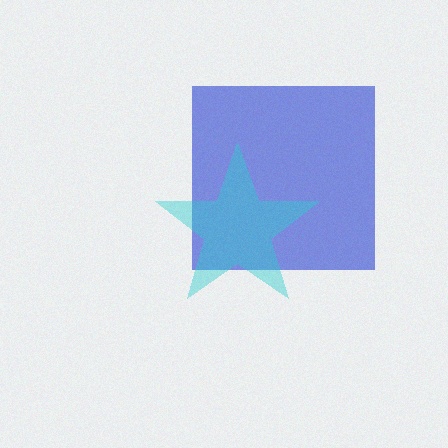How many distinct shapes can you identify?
There are 2 distinct shapes: a blue square, a cyan star.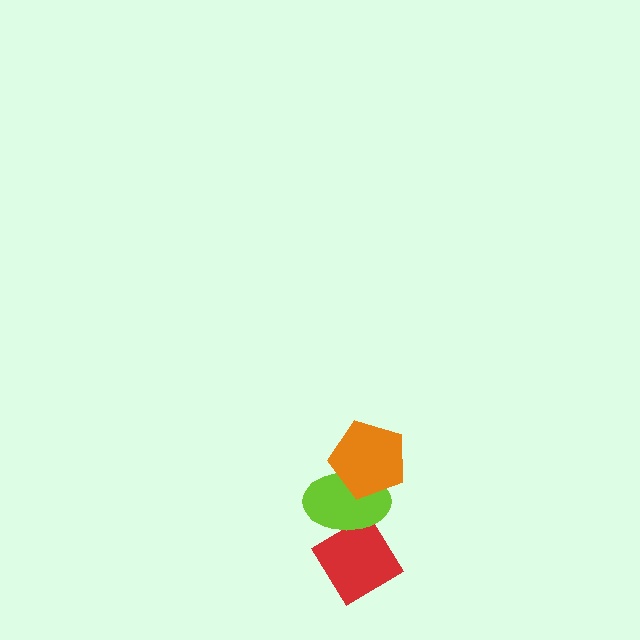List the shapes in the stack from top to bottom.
From top to bottom: the orange pentagon, the lime ellipse, the red diamond.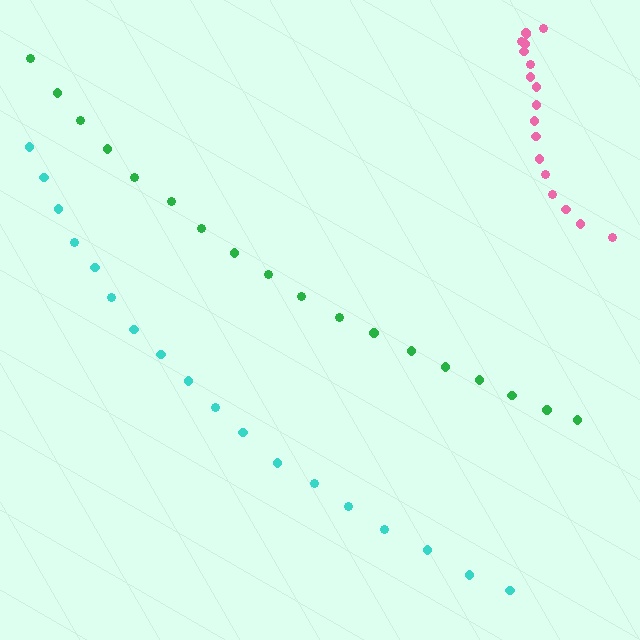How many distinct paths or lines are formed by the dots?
There are 3 distinct paths.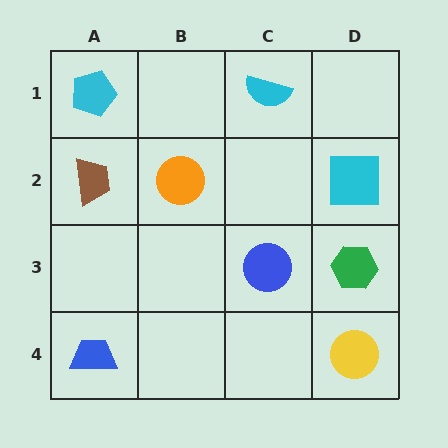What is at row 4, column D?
A yellow circle.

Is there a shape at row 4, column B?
No, that cell is empty.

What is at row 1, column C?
A cyan semicircle.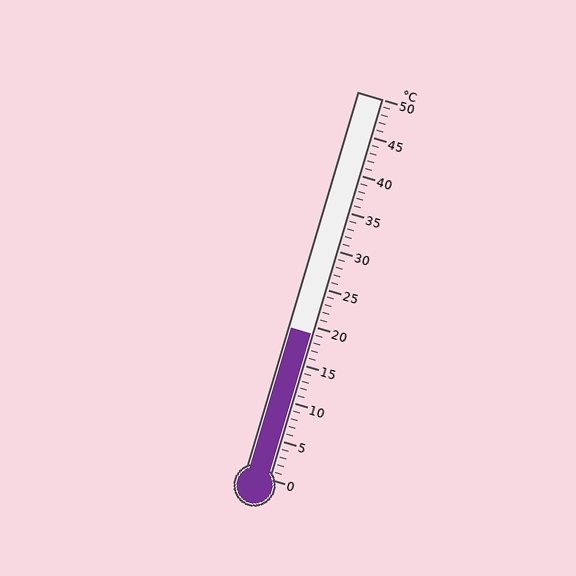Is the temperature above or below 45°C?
The temperature is below 45°C.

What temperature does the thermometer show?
The thermometer shows approximately 19°C.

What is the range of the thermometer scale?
The thermometer scale ranges from 0°C to 50°C.